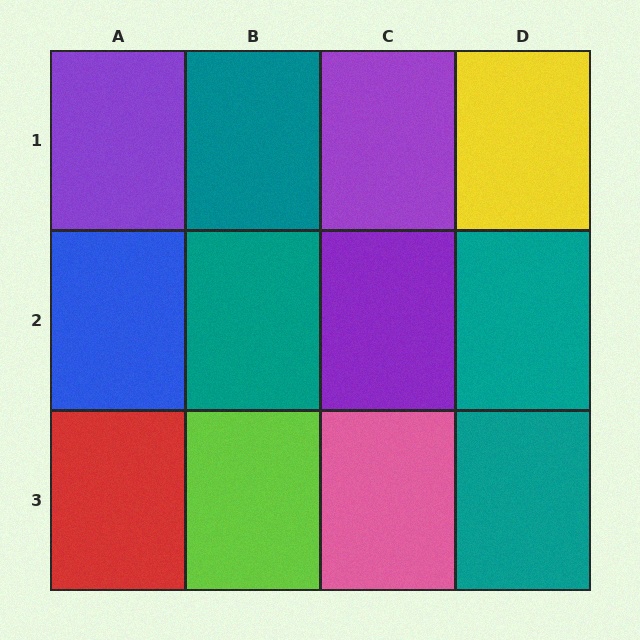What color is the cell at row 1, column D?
Yellow.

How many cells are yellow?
1 cell is yellow.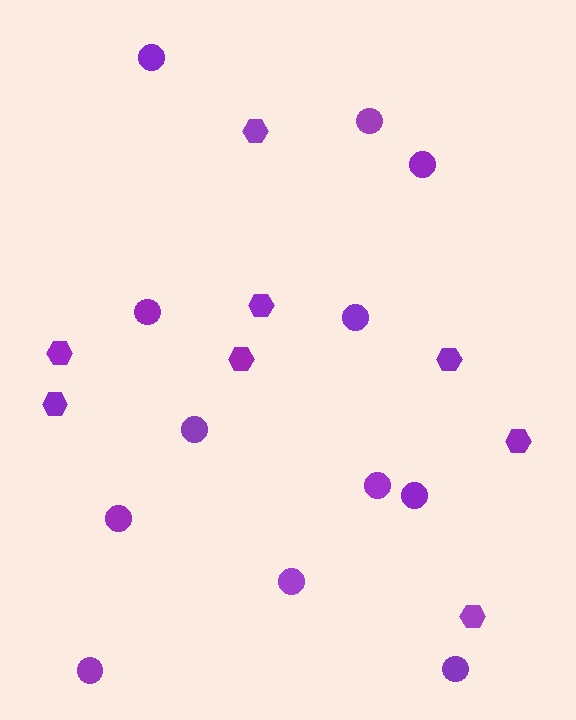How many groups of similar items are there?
There are 2 groups: one group of hexagons (8) and one group of circles (12).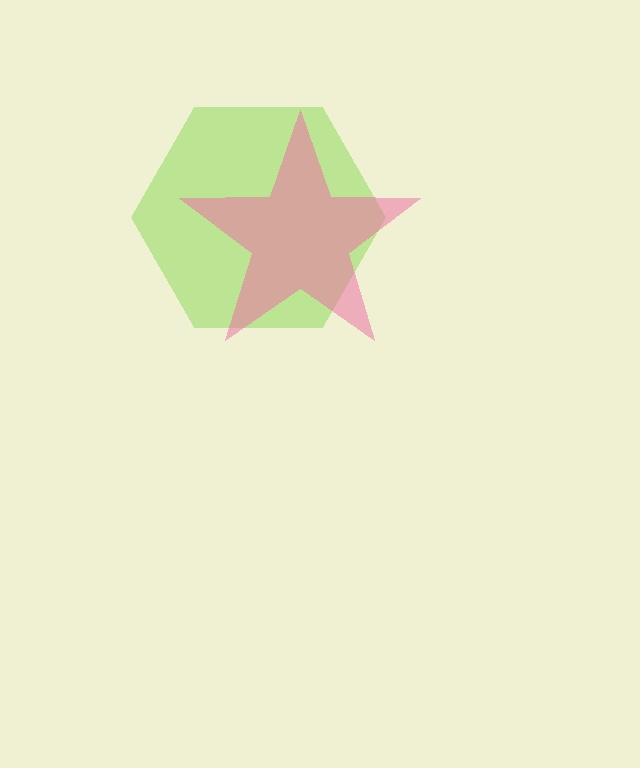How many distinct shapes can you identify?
There are 2 distinct shapes: a lime hexagon, a pink star.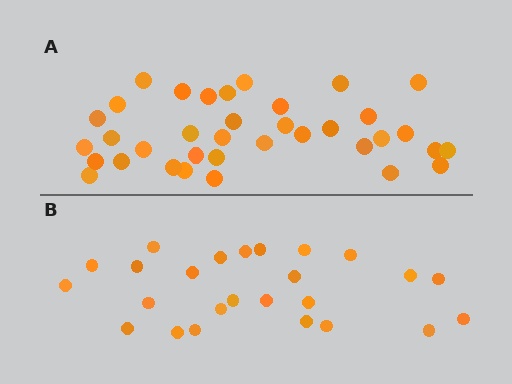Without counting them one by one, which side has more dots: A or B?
Region A (the top region) has more dots.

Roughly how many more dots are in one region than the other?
Region A has roughly 12 or so more dots than region B.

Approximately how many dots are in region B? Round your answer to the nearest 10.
About 20 dots. (The exact count is 25, which rounds to 20.)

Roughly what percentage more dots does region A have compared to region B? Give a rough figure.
About 45% more.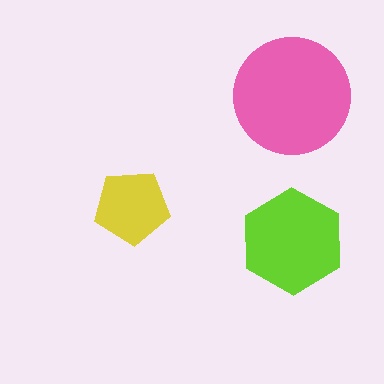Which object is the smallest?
The yellow pentagon.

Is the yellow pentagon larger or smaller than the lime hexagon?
Smaller.